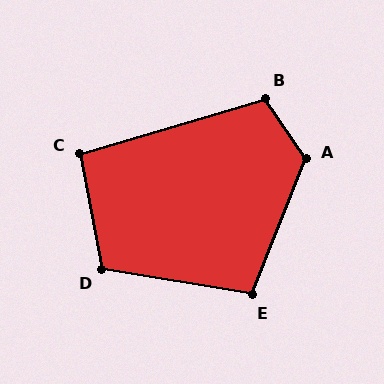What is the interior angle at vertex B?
Approximately 108 degrees (obtuse).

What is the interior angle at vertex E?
Approximately 102 degrees (obtuse).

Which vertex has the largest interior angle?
A, at approximately 124 degrees.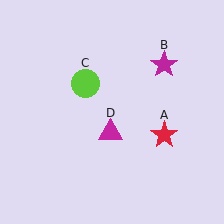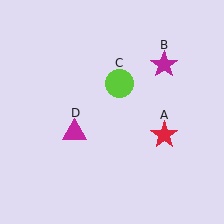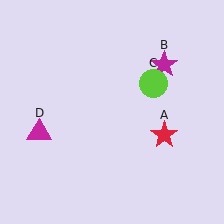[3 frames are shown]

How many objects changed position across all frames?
2 objects changed position: lime circle (object C), magenta triangle (object D).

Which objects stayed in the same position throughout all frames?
Red star (object A) and magenta star (object B) remained stationary.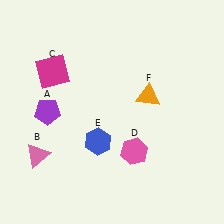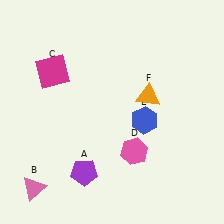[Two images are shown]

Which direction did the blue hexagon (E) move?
The blue hexagon (E) moved right.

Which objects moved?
The objects that moved are: the purple pentagon (A), the pink triangle (B), the blue hexagon (E).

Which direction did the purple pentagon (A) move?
The purple pentagon (A) moved down.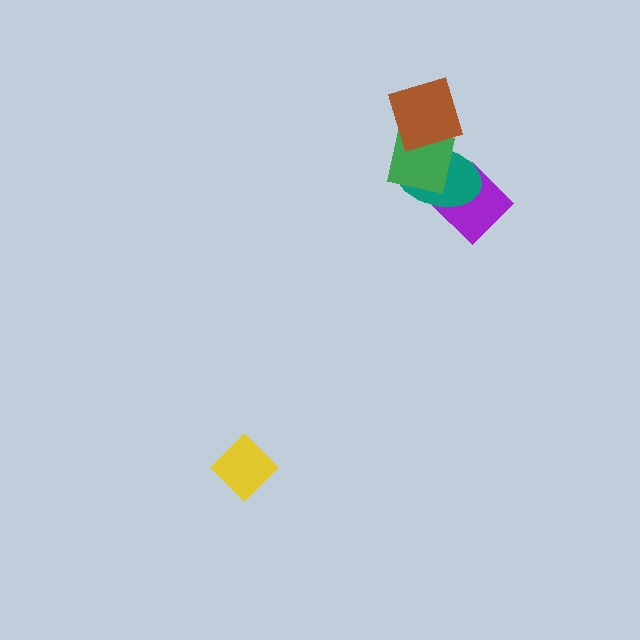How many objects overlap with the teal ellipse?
3 objects overlap with the teal ellipse.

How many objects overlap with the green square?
2 objects overlap with the green square.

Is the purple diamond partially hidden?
Yes, it is partially covered by another shape.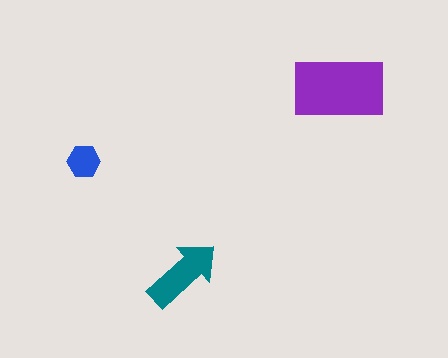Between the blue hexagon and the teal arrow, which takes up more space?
The teal arrow.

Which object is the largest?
The purple rectangle.